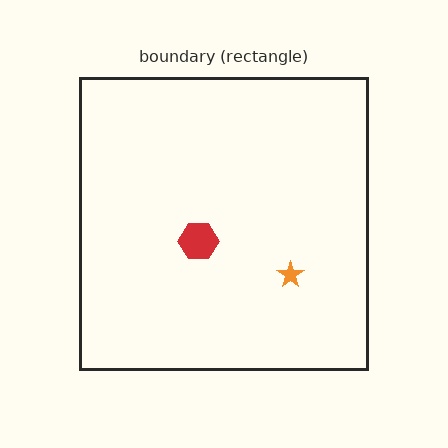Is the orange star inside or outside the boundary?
Inside.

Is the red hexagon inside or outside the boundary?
Inside.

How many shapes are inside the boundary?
2 inside, 0 outside.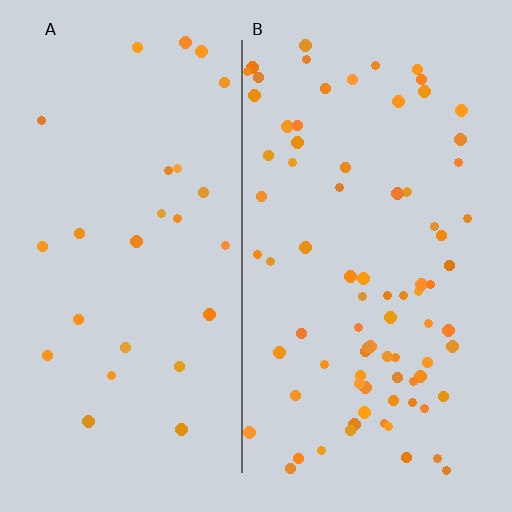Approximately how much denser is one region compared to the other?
Approximately 3.1× — region B over region A.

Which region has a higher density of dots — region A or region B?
B (the right).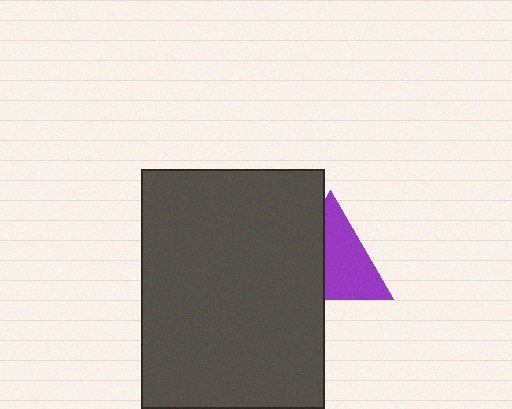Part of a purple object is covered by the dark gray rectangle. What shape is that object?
It is a triangle.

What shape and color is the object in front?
The object in front is a dark gray rectangle.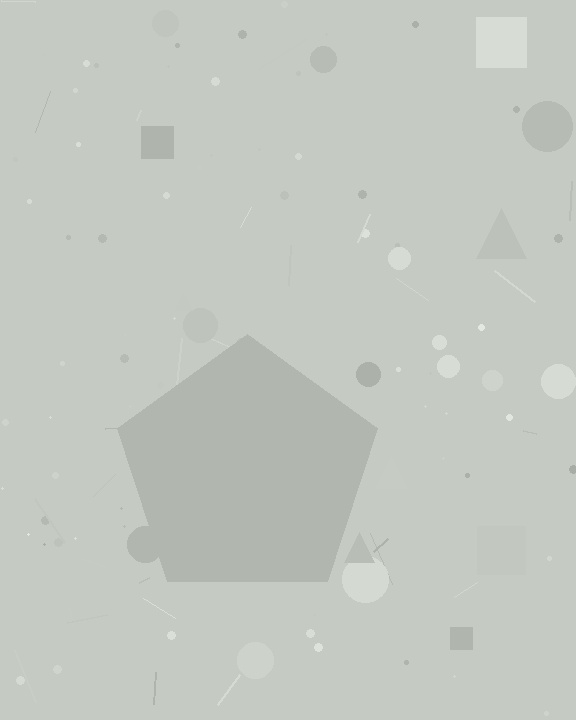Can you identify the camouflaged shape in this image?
The camouflaged shape is a pentagon.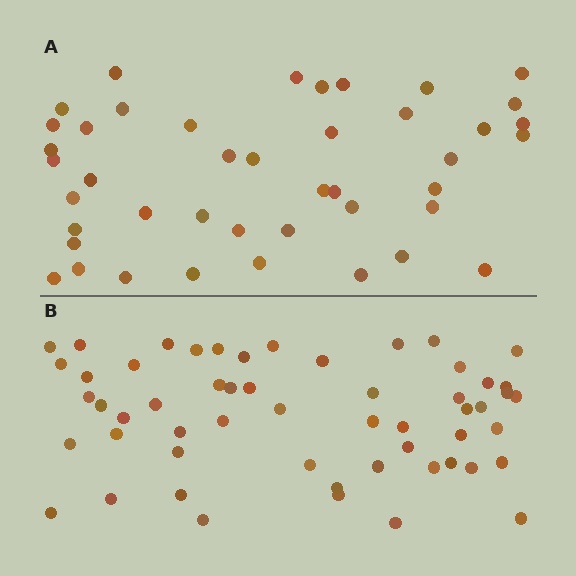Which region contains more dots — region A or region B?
Region B (the bottom region) has more dots.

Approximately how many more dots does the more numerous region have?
Region B has roughly 12 or so more dots than region A.